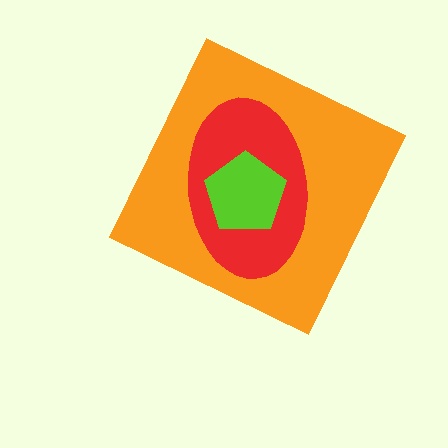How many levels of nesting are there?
3.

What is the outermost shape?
The orange diamond.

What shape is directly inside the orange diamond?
The red ellipse.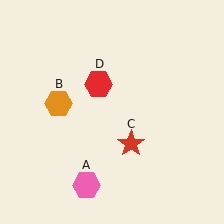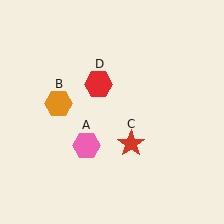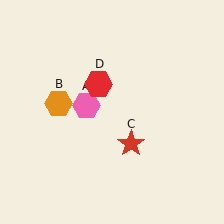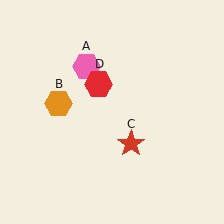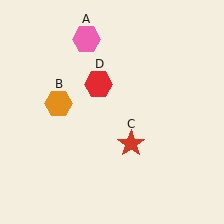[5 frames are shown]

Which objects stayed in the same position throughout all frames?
Orange hexagon (object B) and red star (object C) and red hexagon (object D) remained stationary.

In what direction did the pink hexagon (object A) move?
The pink hexagon (object A) moved up.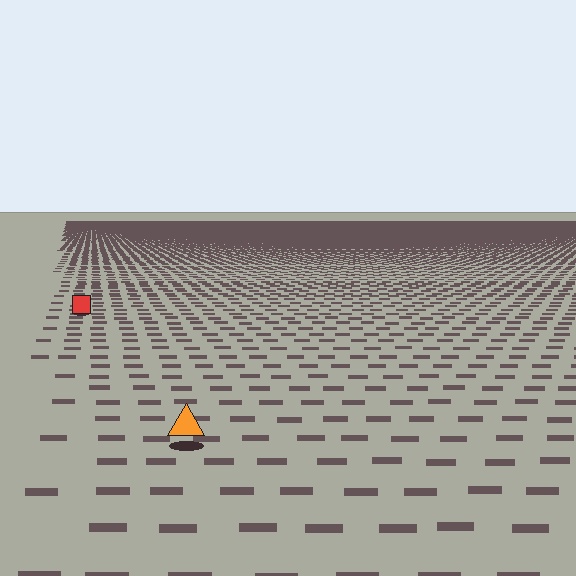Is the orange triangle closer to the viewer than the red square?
Yes. The orange triangle is closer — you can tell from the texture gradient: the ground texture is coarser near it.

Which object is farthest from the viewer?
The red square is farthest from the viewer. It appears smaller and the ground texture around it is denser.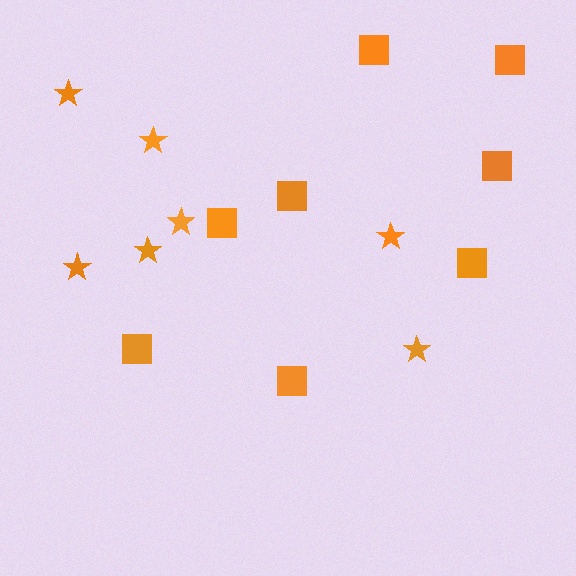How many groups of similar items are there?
There are 2 groups: one group of squares (8) and one group of stars (7).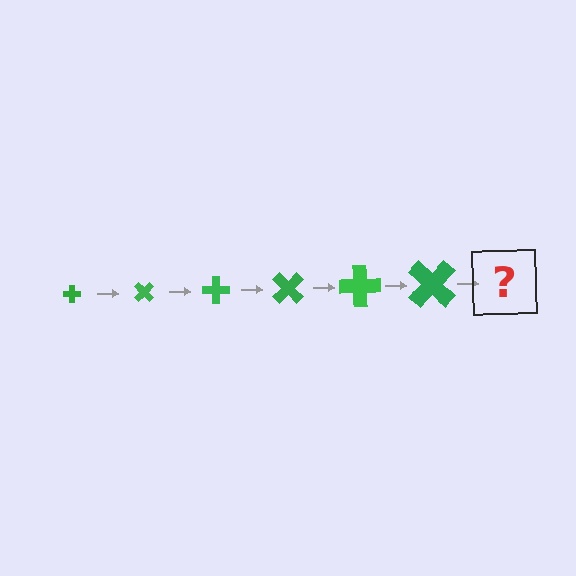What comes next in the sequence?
The next element should be a cross, larger than the previous one and rotated 270 degrees from the start.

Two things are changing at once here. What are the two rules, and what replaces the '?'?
The two rules are that the cross grows larger each step and it rotates 45 degrees each step. The '?' should be a cross, larger than the previous one and rotated 270 degrees from the start.